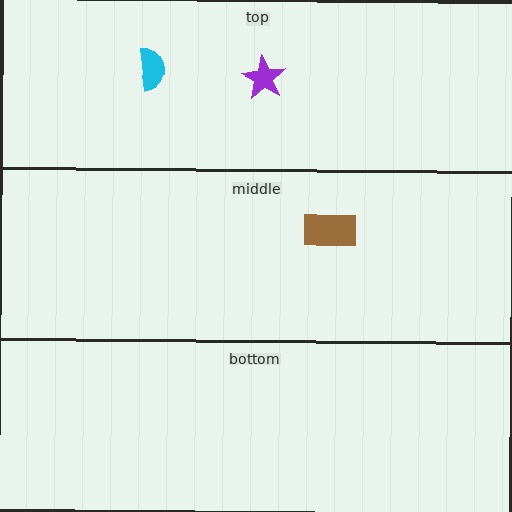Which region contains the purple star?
The top region.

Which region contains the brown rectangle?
The middle region.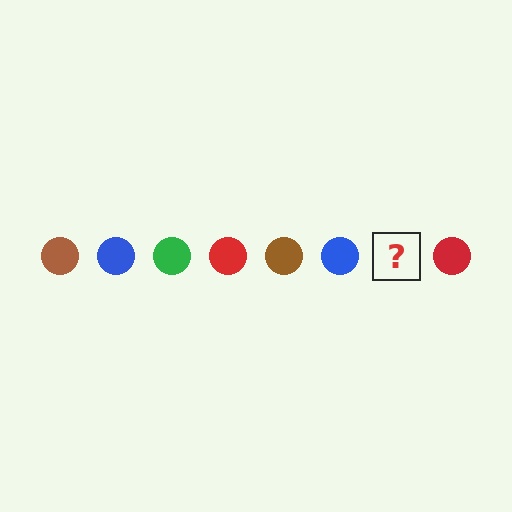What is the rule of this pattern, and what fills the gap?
The rule is that the pattern cycles through brown, blue, green, red circles. The gap should be filled with a green circle.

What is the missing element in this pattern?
The missing element is a green circle.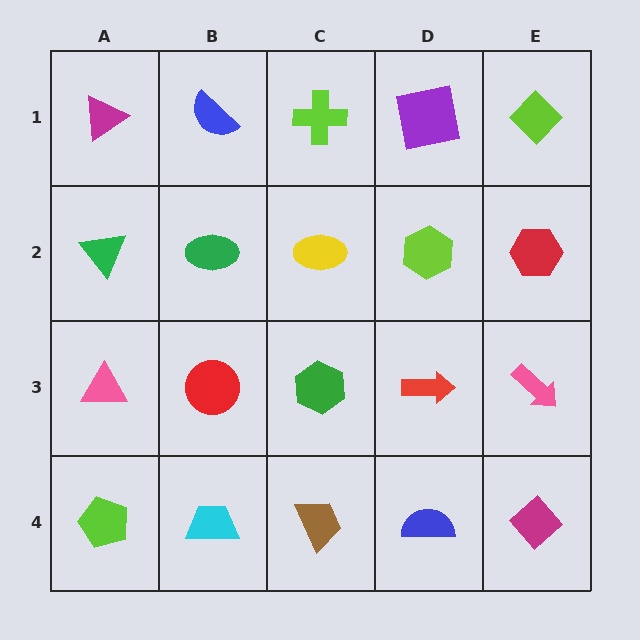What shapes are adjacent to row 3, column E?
A red hexagon (row 2, column E), a magenta diamond (row 4, column E), a red arrow (row 3, column D).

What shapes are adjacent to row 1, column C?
A yellow ellipse (row 2, column C), a blue semicircle (row 1, column B), a purple square (row 1, column D).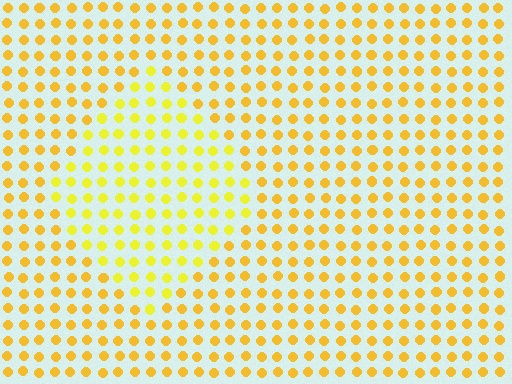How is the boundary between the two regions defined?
The boundary is defined purely by a slight shift in hue (about 19 degrees). Spacing, size, and orientation are identical on both sides.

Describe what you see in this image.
The image is filled with small yellow elements in a uniform arrangement. A diamond-shaped region is visible where the elements are tinted to a slightly different hue, forming a subtle color boundary.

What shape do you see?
I see a diamond.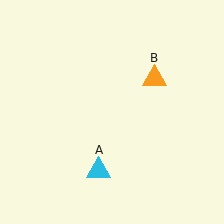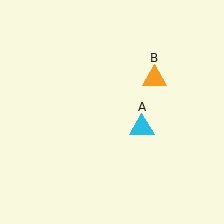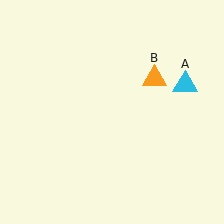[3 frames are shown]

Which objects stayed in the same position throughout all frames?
Orange triangle (object B) remained stationary.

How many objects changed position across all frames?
1 object changed position: cyan triangle (object A).